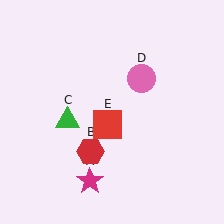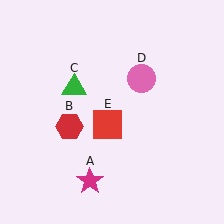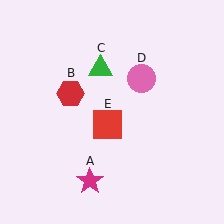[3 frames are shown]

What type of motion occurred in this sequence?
The red hexagon (object B), green triangle (object C) rotated clockwise around the center of the scene.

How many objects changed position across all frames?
2 objects changed position: red hexagon (object B), green triangle (object C).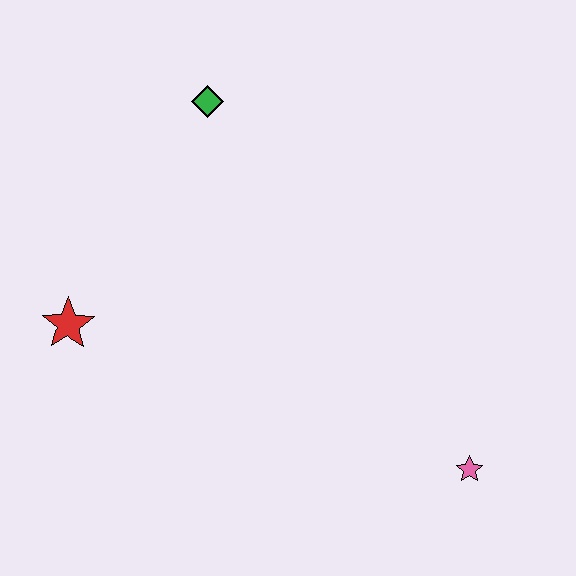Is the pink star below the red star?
Yes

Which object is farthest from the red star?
The pink star is farthest from the red star.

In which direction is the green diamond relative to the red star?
The green diamond is above the red star.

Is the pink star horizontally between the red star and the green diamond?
No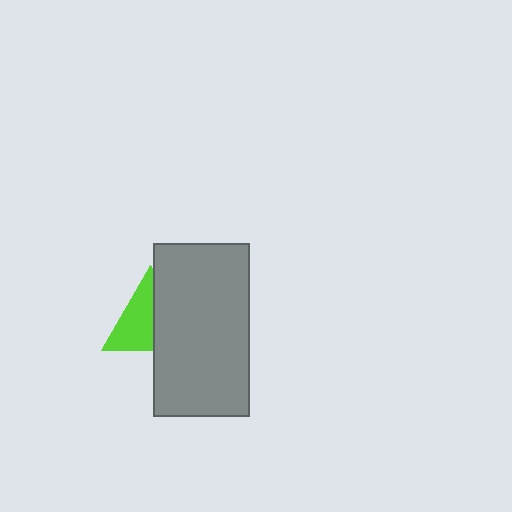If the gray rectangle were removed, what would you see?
You would see the complete lime triangle.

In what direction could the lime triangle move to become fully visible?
The lime triangle could move left. That would shift it out from behind the gray rectangle entirely.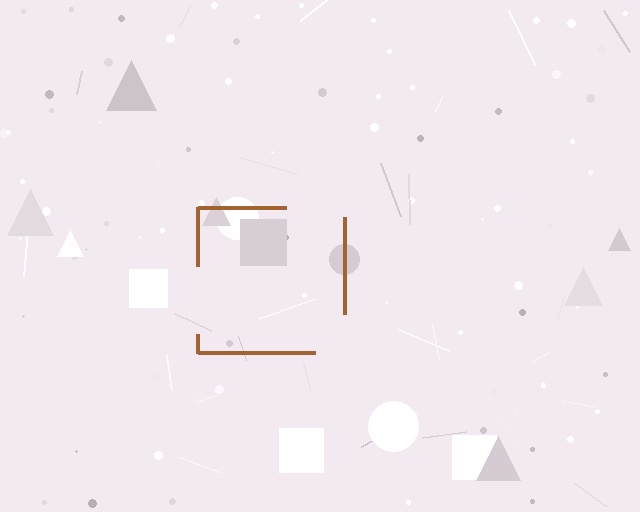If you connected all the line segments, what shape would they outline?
They would outline a square.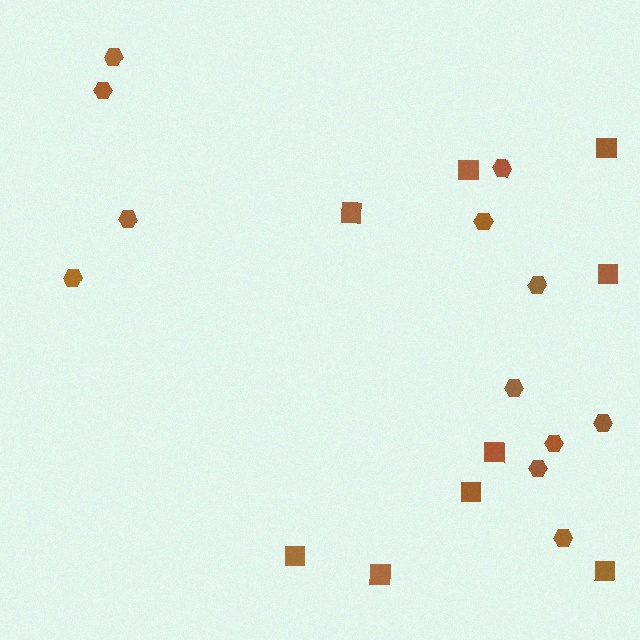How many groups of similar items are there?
There are 2 groups: one group of squares (9) and one group of hexagons (12).